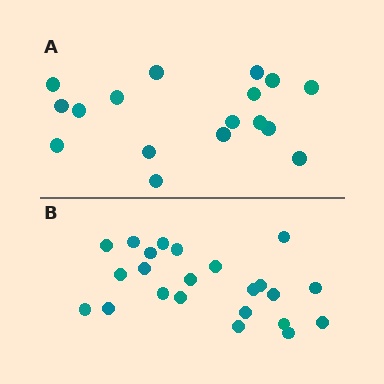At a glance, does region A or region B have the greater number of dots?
Region B (the bottom region) has more dots.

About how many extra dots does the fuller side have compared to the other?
Region B has about 6 more dots than region A.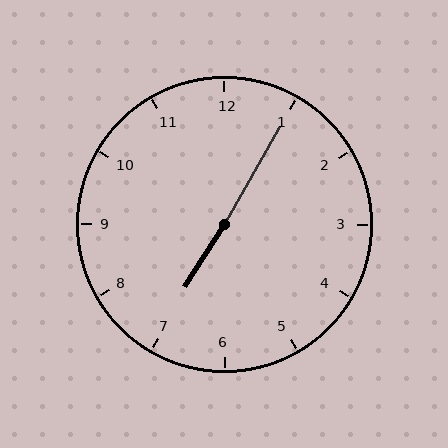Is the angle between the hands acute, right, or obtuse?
It is obtuse.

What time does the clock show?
7:05.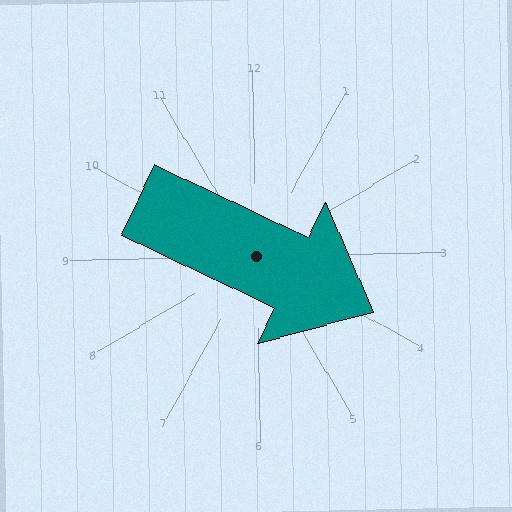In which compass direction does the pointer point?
Southeast.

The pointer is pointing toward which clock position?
Roughly 4 o'clock.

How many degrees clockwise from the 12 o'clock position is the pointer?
Approximately 117 degrees.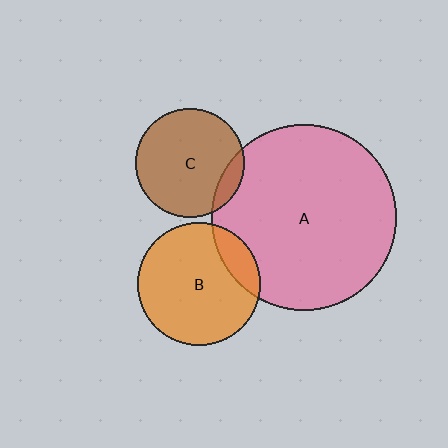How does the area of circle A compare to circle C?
Approximately 2.9 times.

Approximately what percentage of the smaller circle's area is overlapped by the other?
Approximately 15%.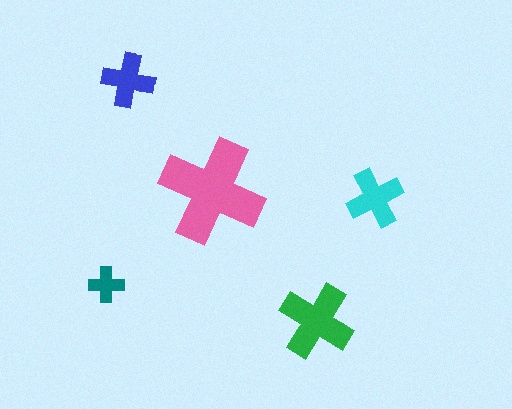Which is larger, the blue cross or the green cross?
The green one.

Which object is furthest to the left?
The teal cross is leftmost.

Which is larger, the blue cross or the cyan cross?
The cyan one.